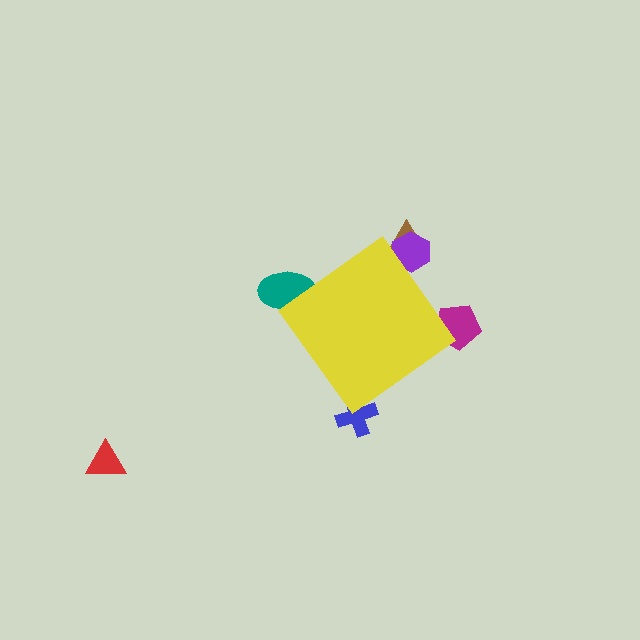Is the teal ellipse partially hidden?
Yes, the teal ellipse is partially hidden behind the yellow diamond.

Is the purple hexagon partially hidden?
Yes, the purple hexagon is partially hidden behind the yellow diamond.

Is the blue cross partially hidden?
Yes, the blue cross is partially hidden behind the yellow diamond.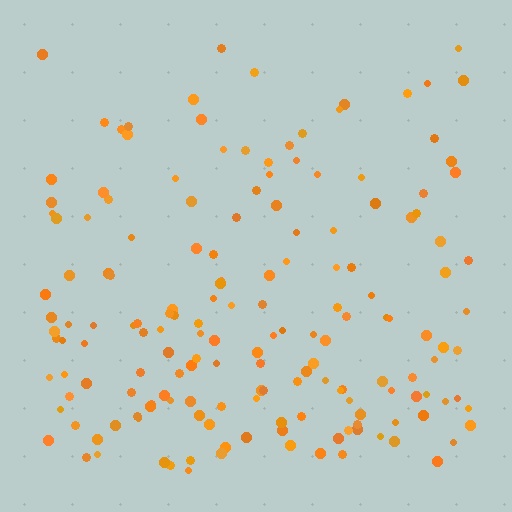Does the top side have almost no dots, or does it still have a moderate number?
Still a moderate number, just noticeably fewer than the bottom.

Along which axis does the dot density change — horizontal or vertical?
Vertical.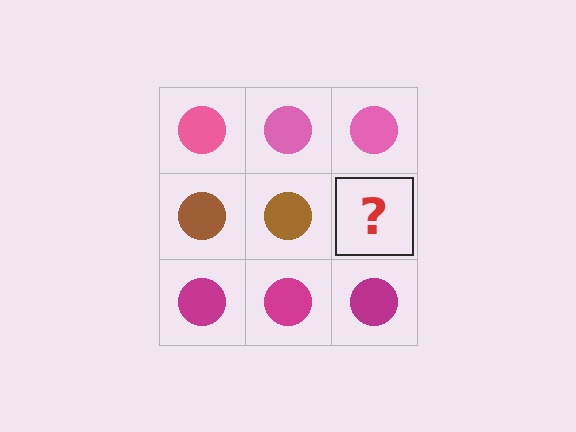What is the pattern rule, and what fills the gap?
The rule is that each row has a consistent color. The gap should be filled with a brown circle.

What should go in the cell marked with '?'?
The missing cell should contain a brown circle.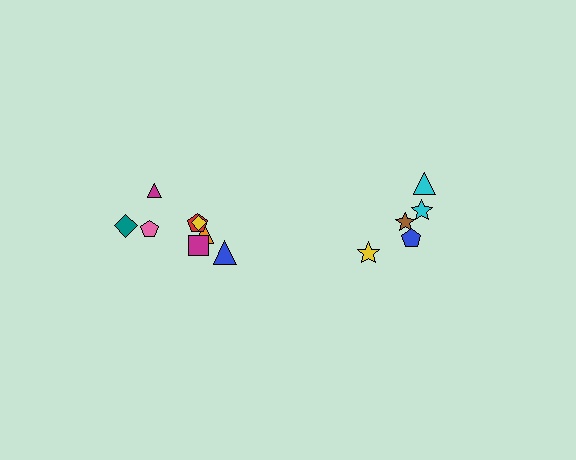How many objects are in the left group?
There are 8 objects.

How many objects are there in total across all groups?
There are 13 objects.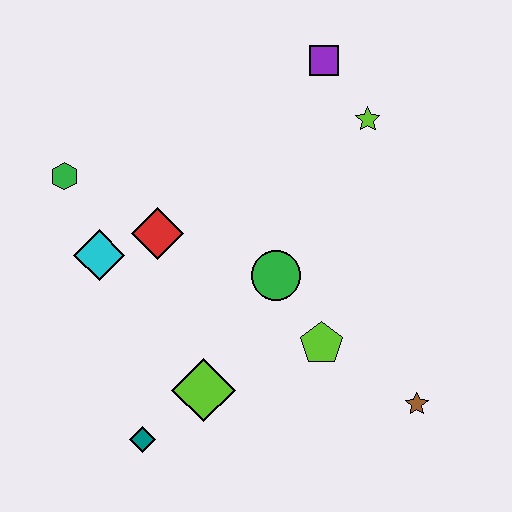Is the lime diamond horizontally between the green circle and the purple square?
No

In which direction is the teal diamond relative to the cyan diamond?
The teal diamond is below the cyan diamond.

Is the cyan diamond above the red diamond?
No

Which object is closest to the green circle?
The lime pentagon is closest to the green circle.